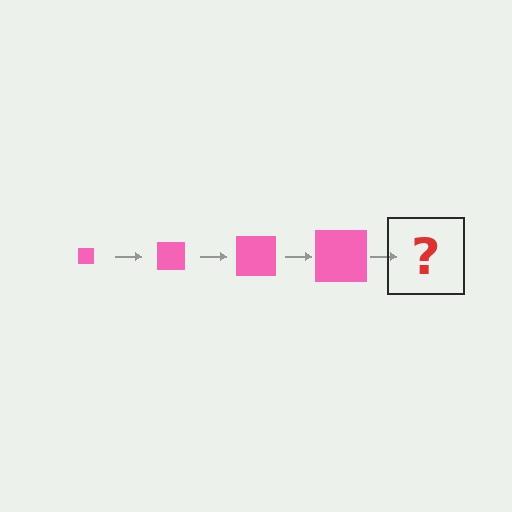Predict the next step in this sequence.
The next step is a pink square, larger than the previous one.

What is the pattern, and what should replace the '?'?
The pattern is that the square gets progressively larger each step. The '?' should be a pink square, larger than the previous one.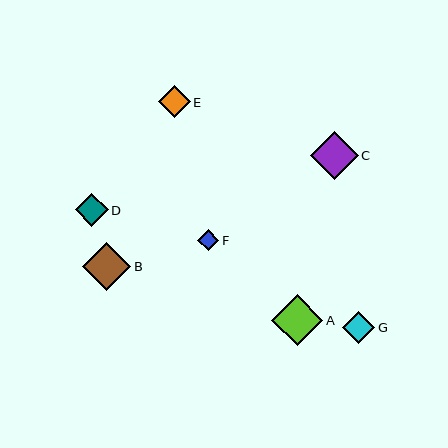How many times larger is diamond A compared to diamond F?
Diamond A is approximately 2.5 times the size of diamond F.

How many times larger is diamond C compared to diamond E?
Diamond C is approximately 1.5 times the size of diamond E.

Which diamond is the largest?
Diamond A is the largest with a size of approximately 51 pixels.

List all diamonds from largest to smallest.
From largest to smallest: A, B, C, D, E, G, F.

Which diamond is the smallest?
Diamond F is the smallest with a size of approximately 21 pixels.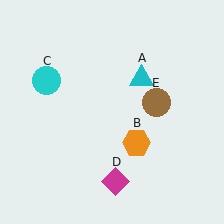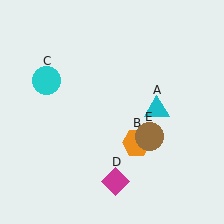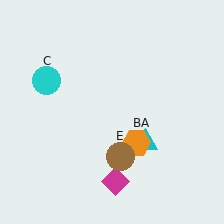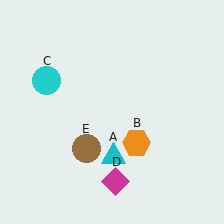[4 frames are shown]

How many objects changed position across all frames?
2 objects changed position: cyan triangle (object A), brown circle (object E).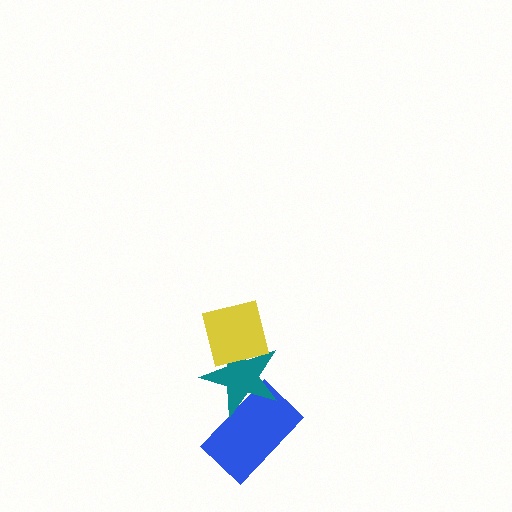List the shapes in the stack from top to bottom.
From top to bottom: the yellow square, the teal star, the blue rectangle.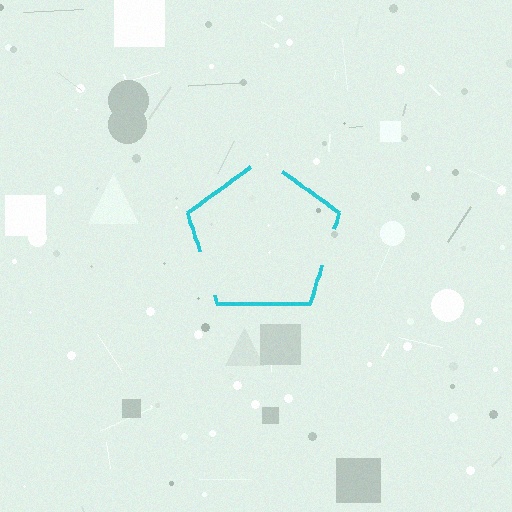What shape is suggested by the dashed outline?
The dashed outline suggests a pentagon.